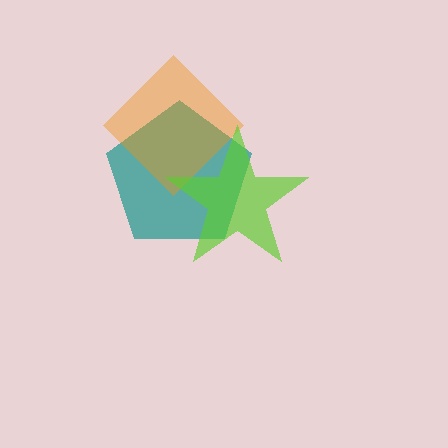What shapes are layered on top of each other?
The layered shapes are: a teal pentagon, an orange diamond, a lime star.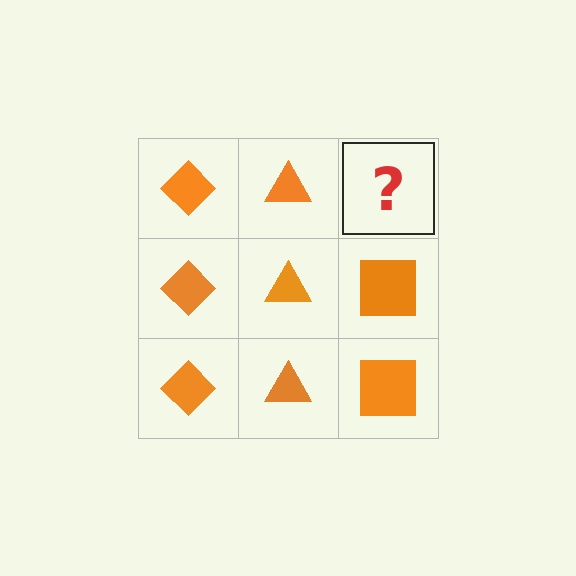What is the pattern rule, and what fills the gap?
The rule is that each column has a consistent shape. The gap should be filled with an orange square.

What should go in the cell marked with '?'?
The missing cell should contain an orange square.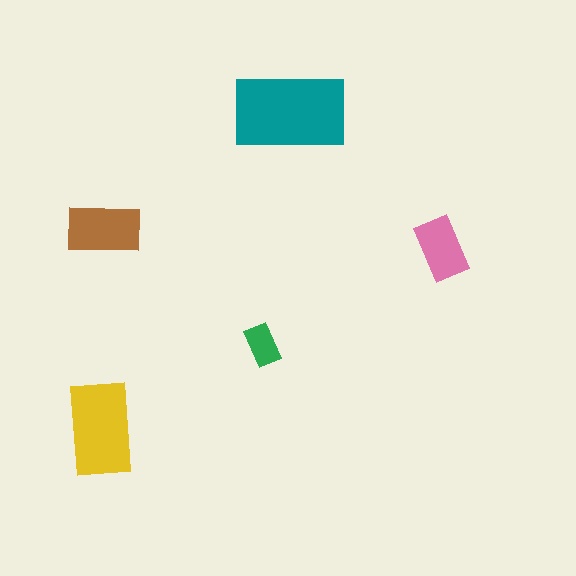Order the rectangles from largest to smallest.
the teal one, the yellow one, the brown one, the pink one, the green one.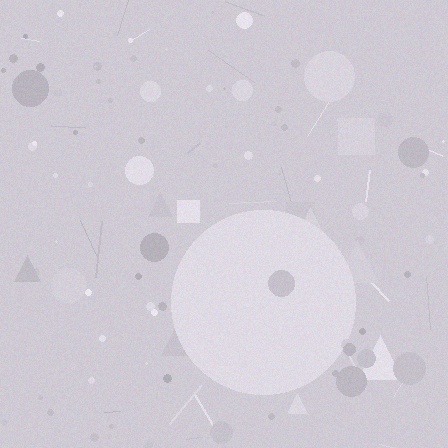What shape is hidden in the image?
A circle is hidden in the image.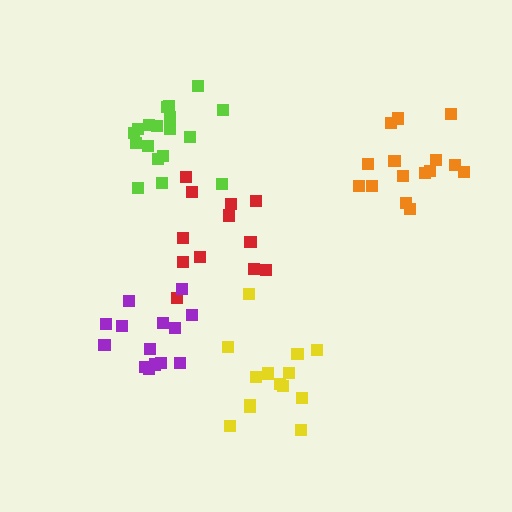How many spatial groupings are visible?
There are 5 spatial groupings.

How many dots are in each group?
Group 1: 18 dots, Group 2: 15 dots, Group 3: 12 dots, Group 4: 14 dots, Group 5: 14 dots (73 total).